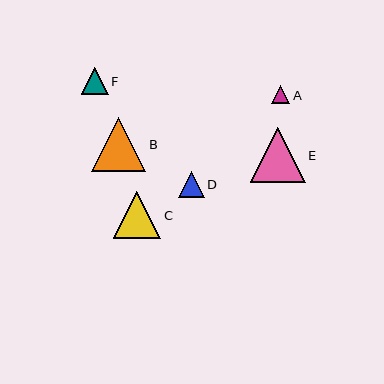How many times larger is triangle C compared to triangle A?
Triangle C is approximately 2.6 times the size of triangle A.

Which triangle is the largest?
Triangle E is the largest with a size of approximately 55 pixels.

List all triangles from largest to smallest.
From largest to smallest: E, B, C, F, D, A.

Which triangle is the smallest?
Triangle A is the smallest with a size of approximately 18 pixels.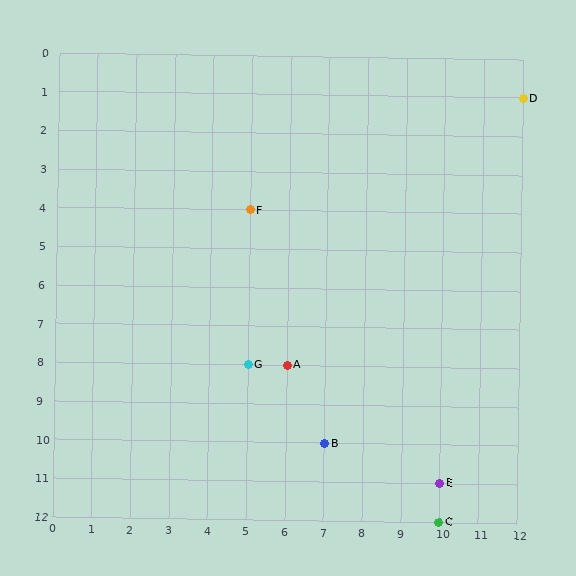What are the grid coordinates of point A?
Point A is at grid coordinates (6, 8).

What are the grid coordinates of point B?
Point B is at grid coordinates (7, 10).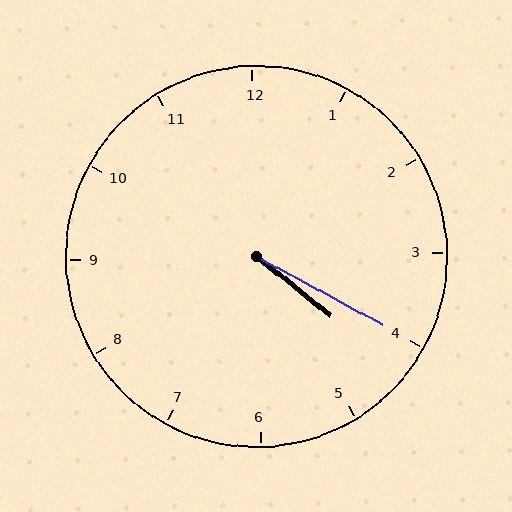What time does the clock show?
4:20.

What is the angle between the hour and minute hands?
Approximately 10 degrees.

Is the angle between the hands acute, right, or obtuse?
It is acute.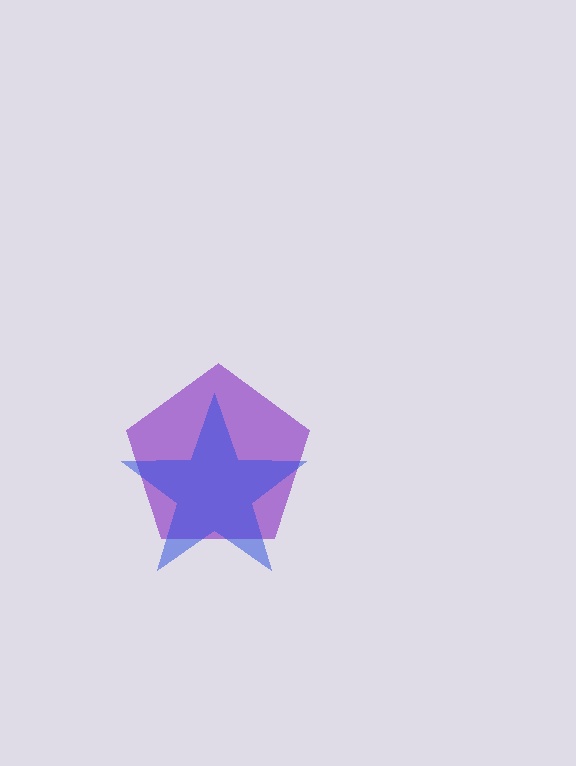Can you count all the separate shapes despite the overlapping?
Yes, there are 2 separate shapes.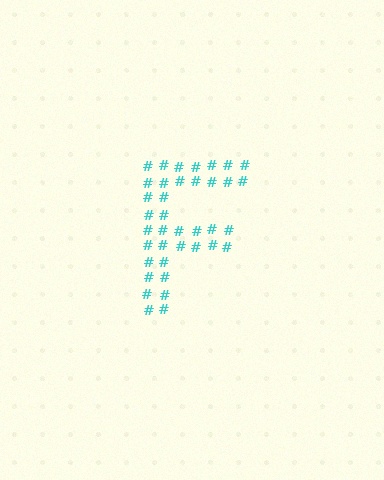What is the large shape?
The large shape is the letter F.